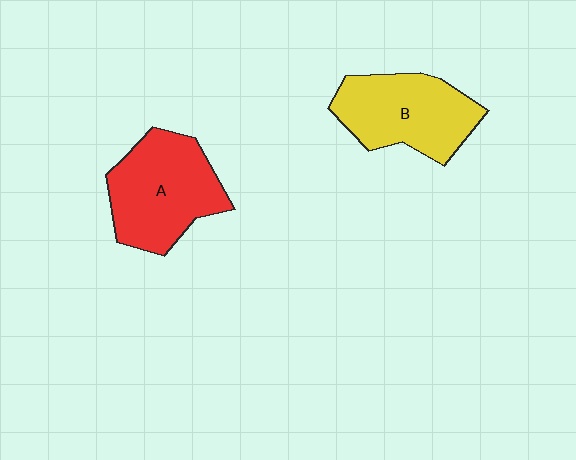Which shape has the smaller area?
Shape B (yellow).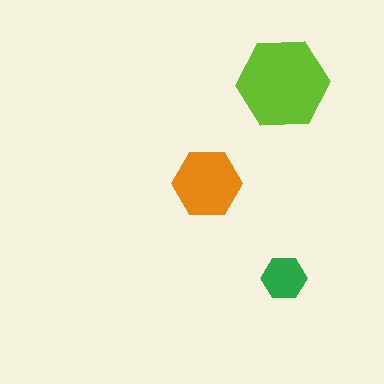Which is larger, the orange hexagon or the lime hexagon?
The lime one.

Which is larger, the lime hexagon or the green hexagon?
The lime one.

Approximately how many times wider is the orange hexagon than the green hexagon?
About 1.5 times wider.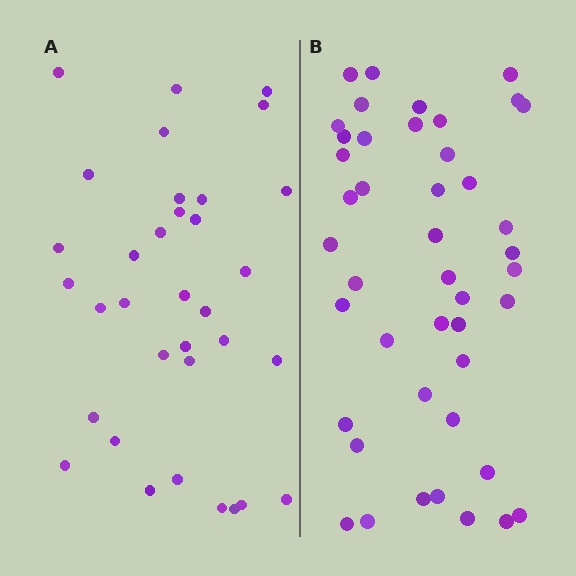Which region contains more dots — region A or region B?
Region B (the right region) has more dots.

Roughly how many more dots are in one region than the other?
Region B has roughly 10 or so more dots than region A.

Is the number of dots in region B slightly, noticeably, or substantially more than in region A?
Region B has noticeably more, but not dramatically so. The ratio is roughly 1.3 to 1.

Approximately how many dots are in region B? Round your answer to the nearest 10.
About 40 dots. (The exact count is 44, which rounds to 40.)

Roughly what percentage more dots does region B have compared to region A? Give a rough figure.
About 30% more.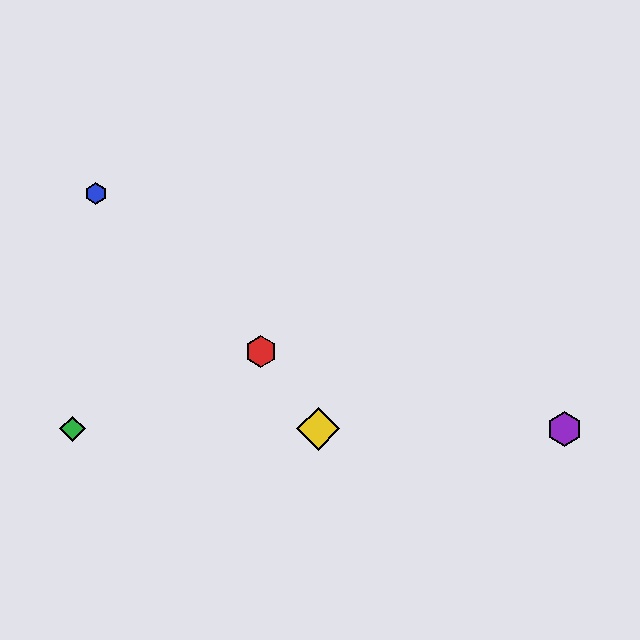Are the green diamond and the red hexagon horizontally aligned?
No, the green diamond is at y≈429 and the red hexagon is at y≈351.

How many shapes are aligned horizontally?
3 shapes (the green diamond, the yellow diamond, the purple hexagon) are aligned horizontally.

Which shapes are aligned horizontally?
The green diamond, the yellow diamond, the purple hexagon are aligned horizontally.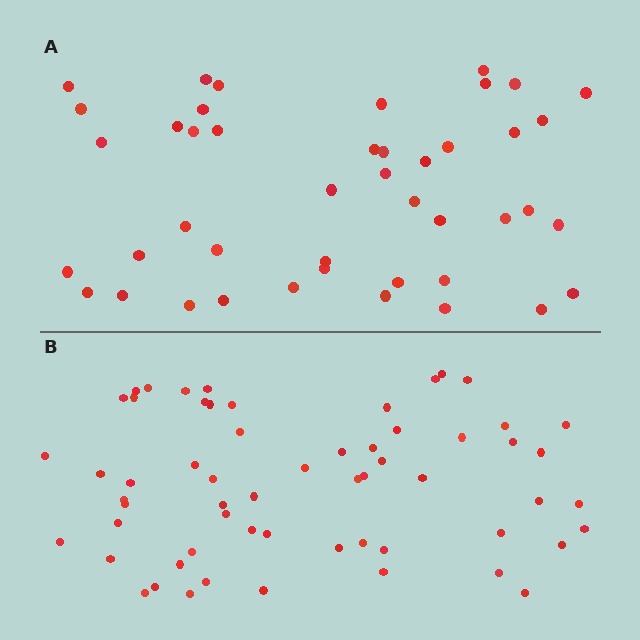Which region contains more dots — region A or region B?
Region B (the bottom region) has more dots.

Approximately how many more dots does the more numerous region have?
Region B has approximately 15 more dots than region A.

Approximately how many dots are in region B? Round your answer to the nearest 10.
About 60 dots.